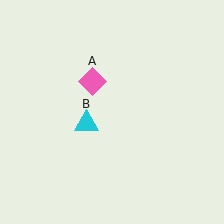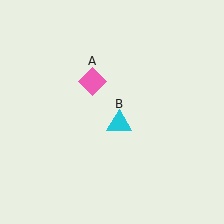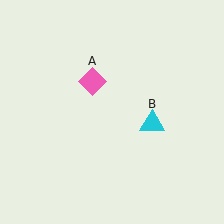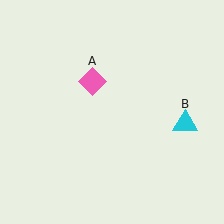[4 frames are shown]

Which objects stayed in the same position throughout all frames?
Pink diamond (object A) remained stationary.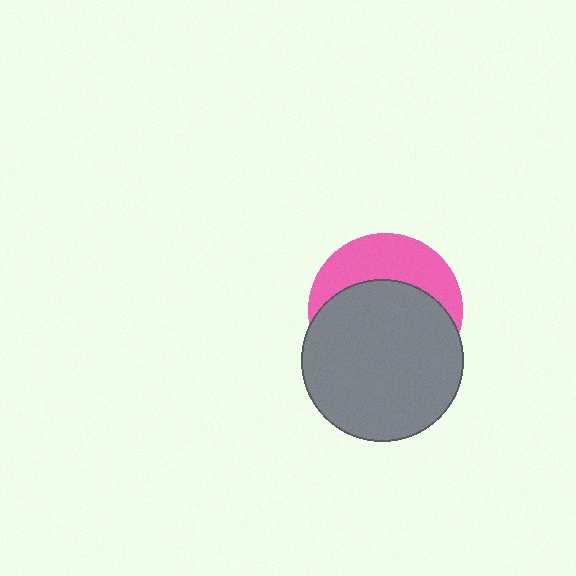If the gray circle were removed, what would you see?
You would see the complete pink circle.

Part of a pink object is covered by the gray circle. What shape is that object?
It is a circle.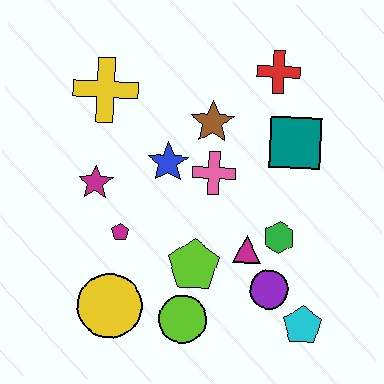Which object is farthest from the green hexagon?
The yellow cross is farthest from the green hexagon.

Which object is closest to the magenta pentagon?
The magenta star is closest to the magenta pentagon.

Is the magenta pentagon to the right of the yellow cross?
Yes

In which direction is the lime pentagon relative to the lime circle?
The lime pentagon is above the lime circle.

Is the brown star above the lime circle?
Yes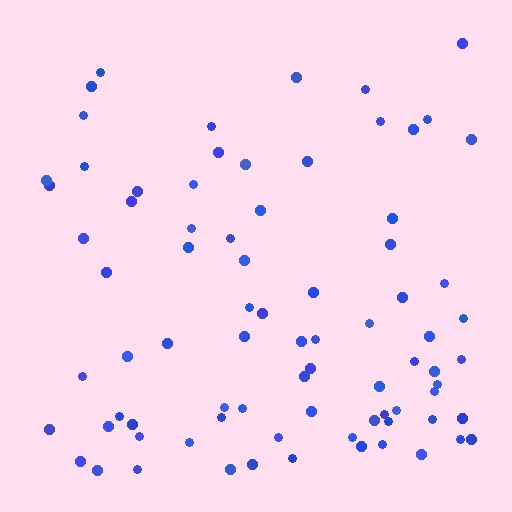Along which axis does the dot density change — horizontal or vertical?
Vertical.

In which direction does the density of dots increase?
From top to bottom, with the bottom side densest.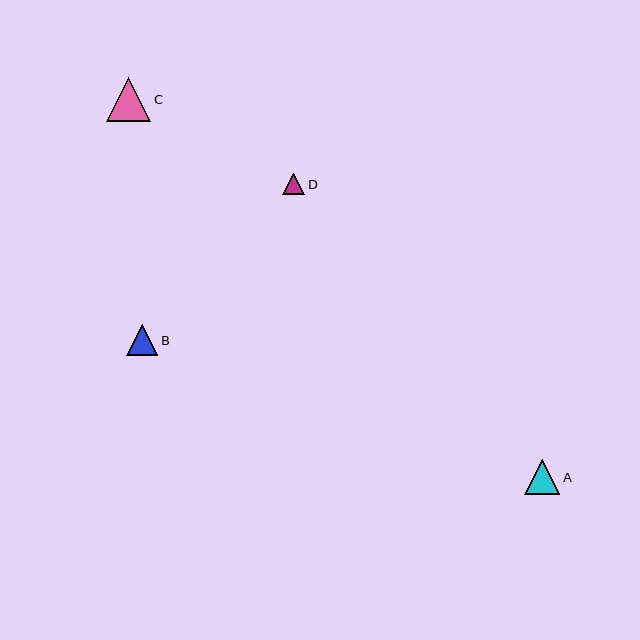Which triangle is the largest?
Triangle C is the largest with a size of approximately 44 pixels.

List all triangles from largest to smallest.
From largest to smallest: C, A, B, D.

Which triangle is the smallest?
Triangle D is the smallest with a size of approximately 22 pixels.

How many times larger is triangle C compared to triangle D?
Triangle C is approximately 2.0 times the size of triangle D.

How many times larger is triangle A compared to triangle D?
Triangle A is approximately 1.6 times the size of triangle D.